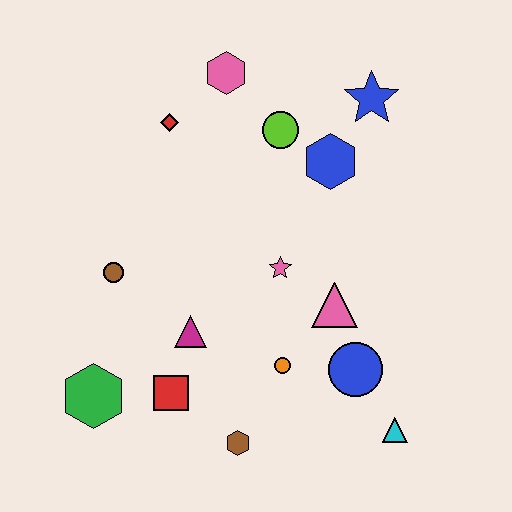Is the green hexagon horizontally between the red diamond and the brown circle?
No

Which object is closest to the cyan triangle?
The blue circle is closest to the cyan triangle.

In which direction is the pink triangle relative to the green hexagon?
The pink triangle is to the right of the green hexagon.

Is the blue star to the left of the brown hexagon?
No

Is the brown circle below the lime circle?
Yes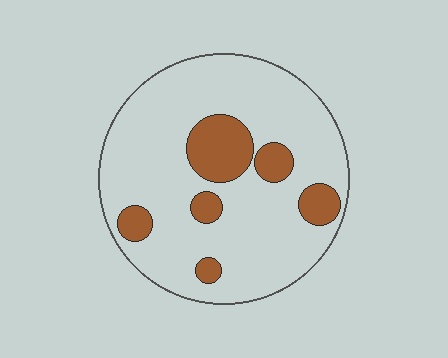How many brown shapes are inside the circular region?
6.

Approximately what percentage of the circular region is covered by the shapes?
Approximately 20%.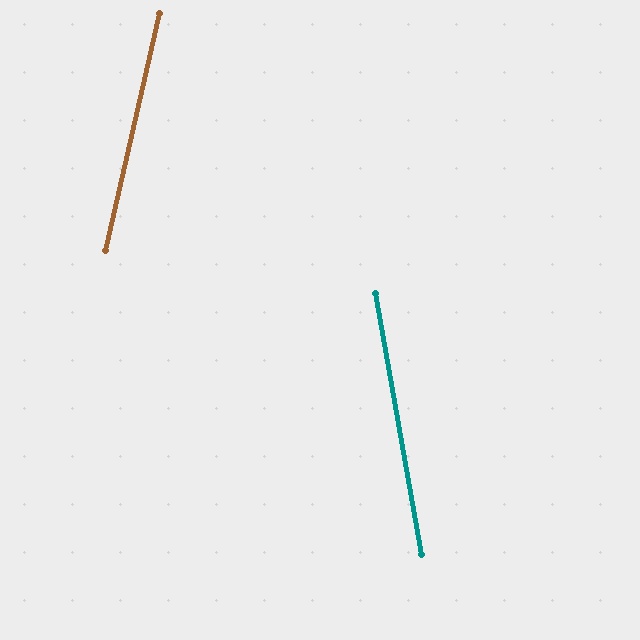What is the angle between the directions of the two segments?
Approximately 23 degrees.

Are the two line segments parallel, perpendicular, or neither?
Neither parallel nor perpendicular — they differ by about 23°.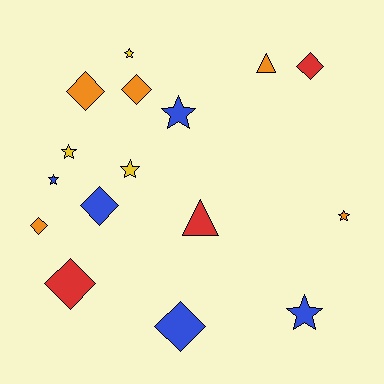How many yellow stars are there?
There are 3 yellow stars.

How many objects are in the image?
There are 16 objects.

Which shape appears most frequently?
Star, with 7 objects.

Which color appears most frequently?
Orange, with 5 objects.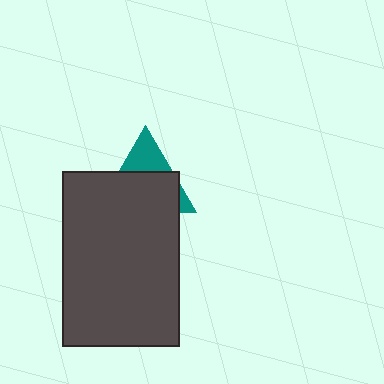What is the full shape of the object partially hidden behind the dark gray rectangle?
The partially hidden object is a teal triangle.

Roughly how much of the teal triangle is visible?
A small part of it is visible (roughly 34%).